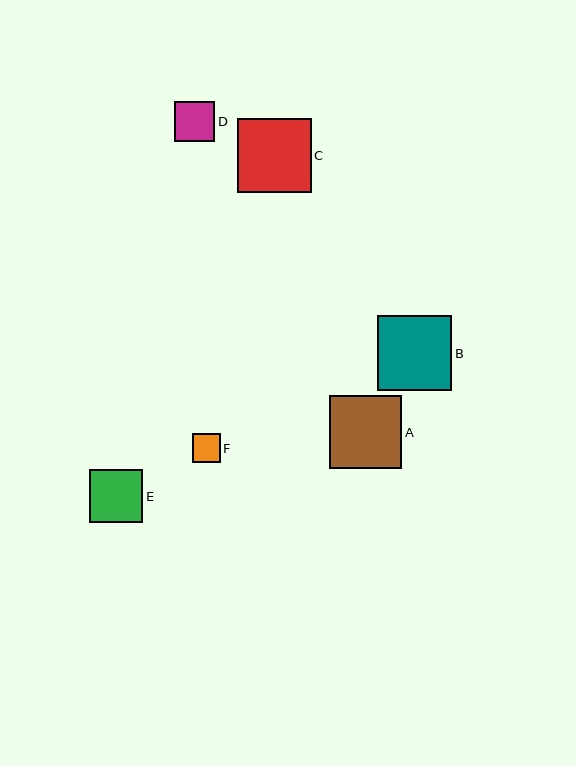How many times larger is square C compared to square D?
Square C is approximately 1.8 times the size of square D.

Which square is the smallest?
Square F is the smallest with a size of approximately 28 pixels.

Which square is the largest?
Square B is the largest with a size of approximately 75 pixels.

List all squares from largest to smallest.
From largest to smallest: B, C, A, E, D, F.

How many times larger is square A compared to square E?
Square A is approximately 1.4 times the size of square E.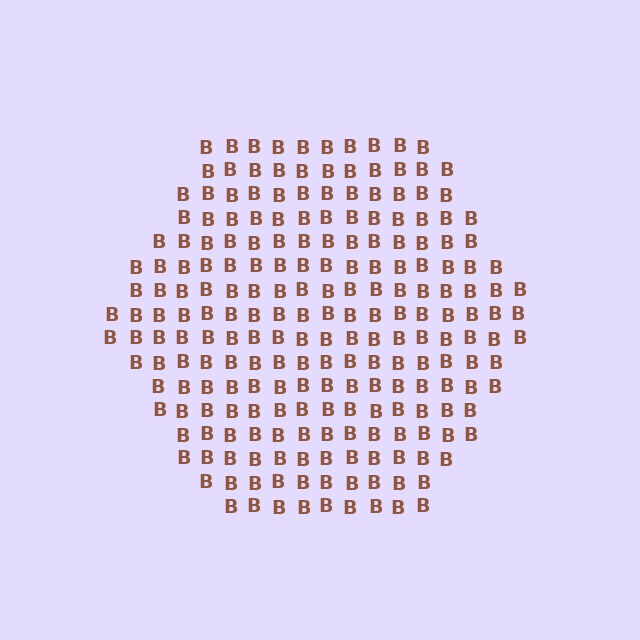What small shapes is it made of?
It is made of small letter B's.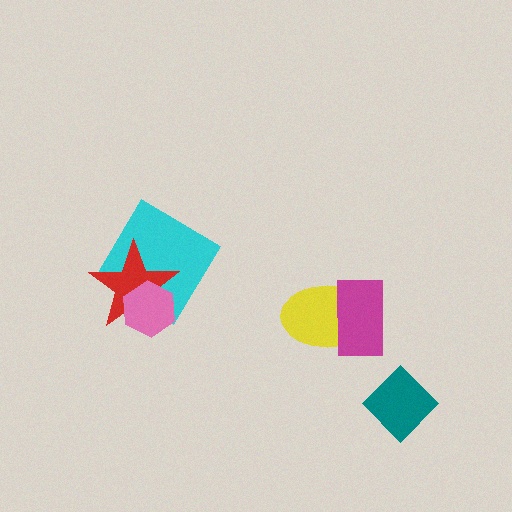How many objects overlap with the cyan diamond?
2 objects overlap with the cyan diamond.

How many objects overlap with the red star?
2 objects overlap with the red star.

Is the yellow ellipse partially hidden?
Yes, it is partially covered by another shape.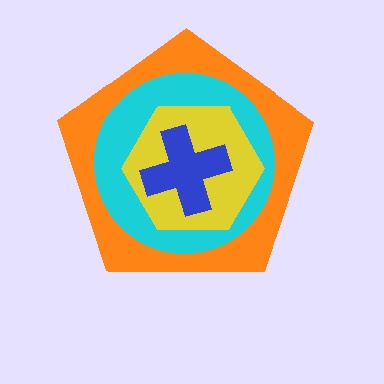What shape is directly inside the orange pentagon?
The cyan circle.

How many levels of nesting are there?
4.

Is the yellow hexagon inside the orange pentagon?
Yes.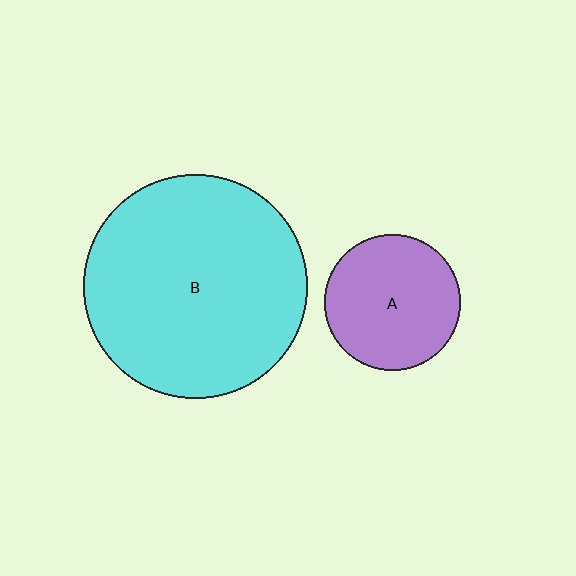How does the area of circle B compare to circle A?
Approximately 2.7 times.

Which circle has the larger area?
Circle B (cyan).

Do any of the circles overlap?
No, none of the circles overlap.